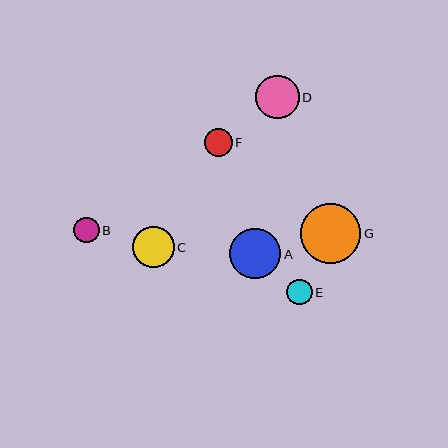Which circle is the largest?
Circle G is the largest with a size of approximately 60 pixels.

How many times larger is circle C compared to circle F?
Circle C is approximately 1.5 times the size of circle F.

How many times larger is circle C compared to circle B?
Circle C is approximately 1.6 times the size of circle B.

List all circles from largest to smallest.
From largest to smallest: G, A, D, C, F, B, E.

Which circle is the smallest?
Circle E is the smallest with a size of approximately 25 pixels.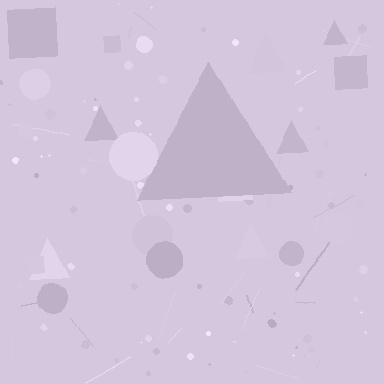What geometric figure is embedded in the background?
A triangle is embedded in the background.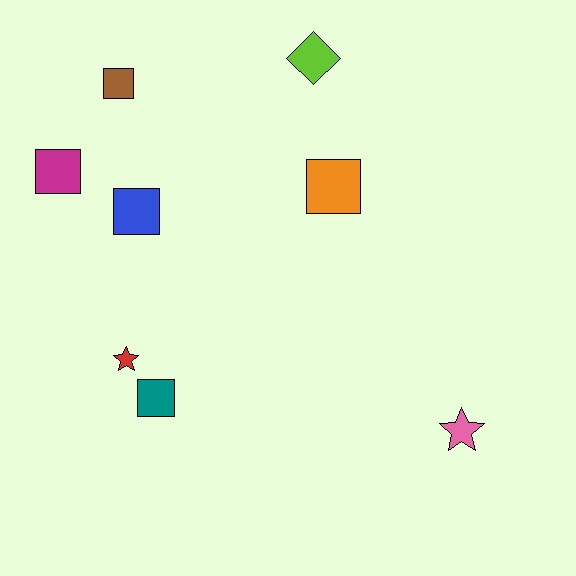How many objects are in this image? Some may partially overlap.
There are 8 objects.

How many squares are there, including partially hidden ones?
There are 5 squares.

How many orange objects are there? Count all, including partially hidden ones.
There is 1 orange object.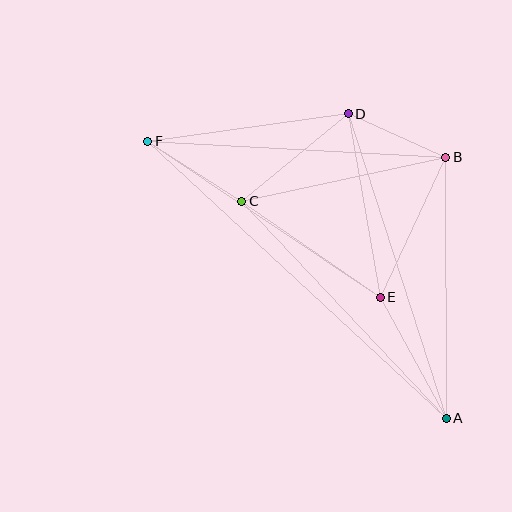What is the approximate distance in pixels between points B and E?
The distance between B and E is approximately 155 pixels.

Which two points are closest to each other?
Points B and D are closest to each other.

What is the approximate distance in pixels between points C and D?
The distance between C and D is approximately 138 pixels.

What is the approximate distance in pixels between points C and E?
The distance between C and E is approximately 168 pixels.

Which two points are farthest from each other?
Points A and F are farthest from each other.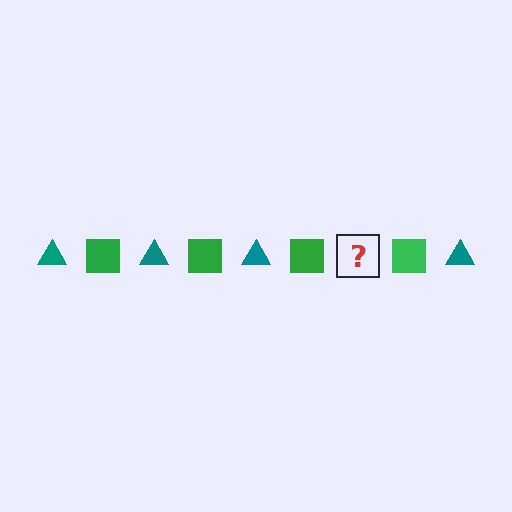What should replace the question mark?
The question mark should be replaced with a teal triangle.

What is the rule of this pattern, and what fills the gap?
The rule is that the pattern alternates between teal triangle and green square. The gap should be filled with a teal triangle.